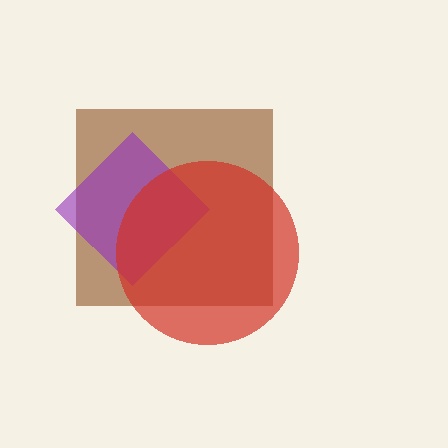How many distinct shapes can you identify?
There are 3 distinct shapes: a brown square, a purple diamond, a red circle.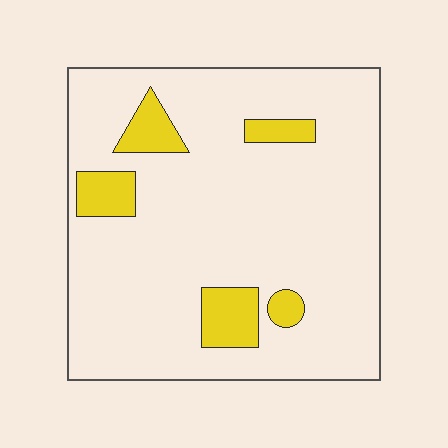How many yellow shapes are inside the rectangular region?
5.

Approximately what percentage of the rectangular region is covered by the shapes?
Approximately 10%.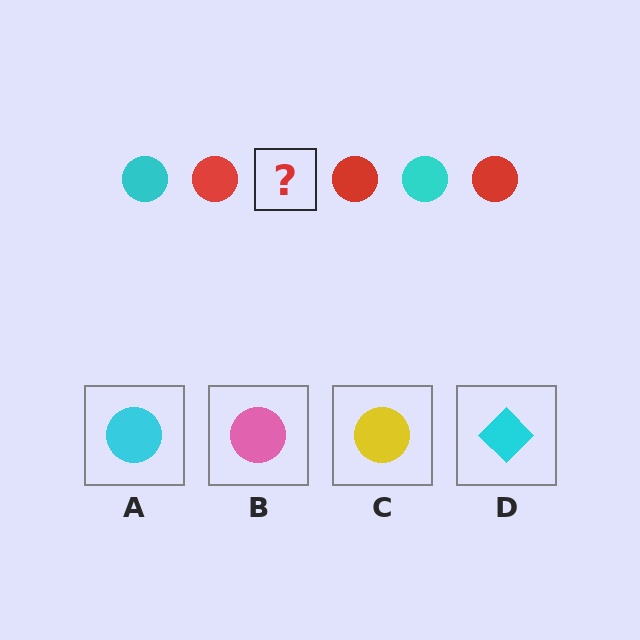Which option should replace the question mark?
Option A.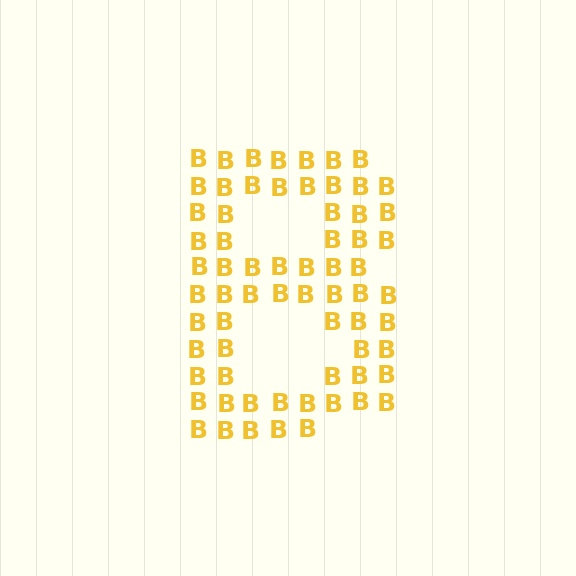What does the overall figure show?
The overall figure shows the letter B.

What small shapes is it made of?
It is made of small letter B's.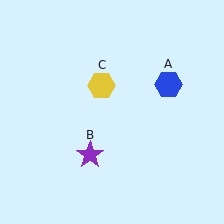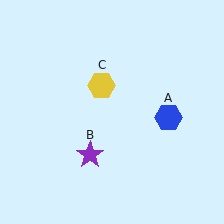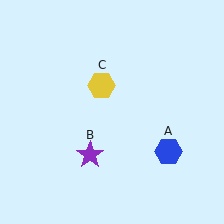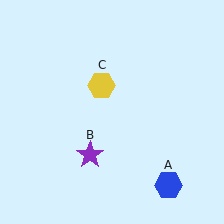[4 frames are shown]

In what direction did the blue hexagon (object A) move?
The blue hexagon (object A) moved down.